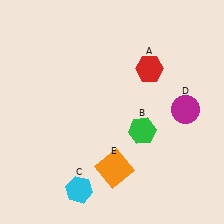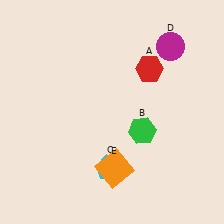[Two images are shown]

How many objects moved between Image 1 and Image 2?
2 objects moved between the two images.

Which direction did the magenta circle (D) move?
The magenta circle (D) moved up.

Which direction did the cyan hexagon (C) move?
The cyan hexagon (C) moved right.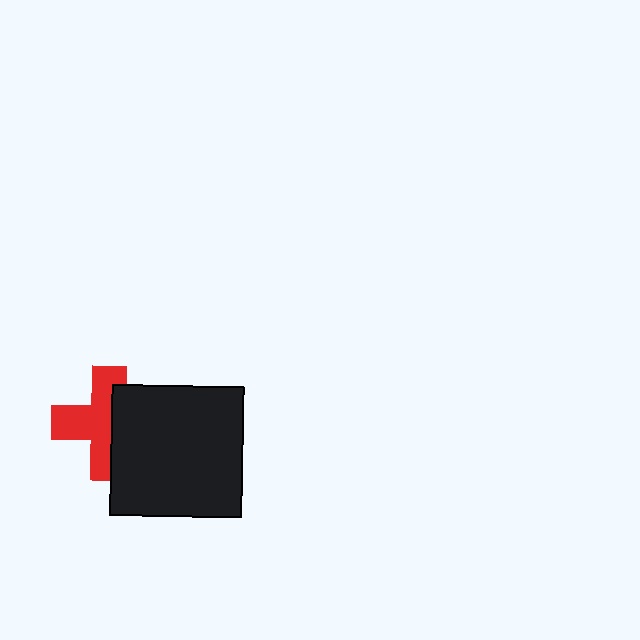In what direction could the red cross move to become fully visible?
The red cross could move left. That would shift it out from behind the black square entirely.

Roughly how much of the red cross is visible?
About half of it is visible (roughly 59%).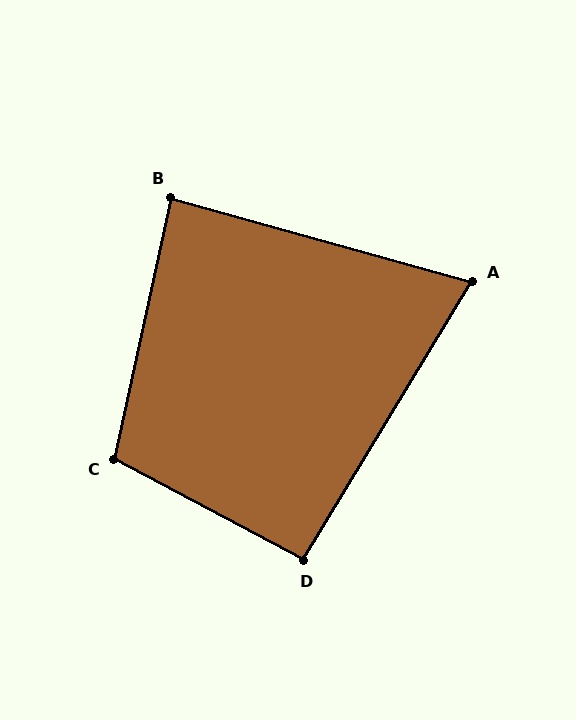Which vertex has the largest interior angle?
C, at approximately 106 degrees.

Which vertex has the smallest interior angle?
A, at approximately 74 degrees.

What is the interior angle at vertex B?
Approximately 87 degrees (approximately right).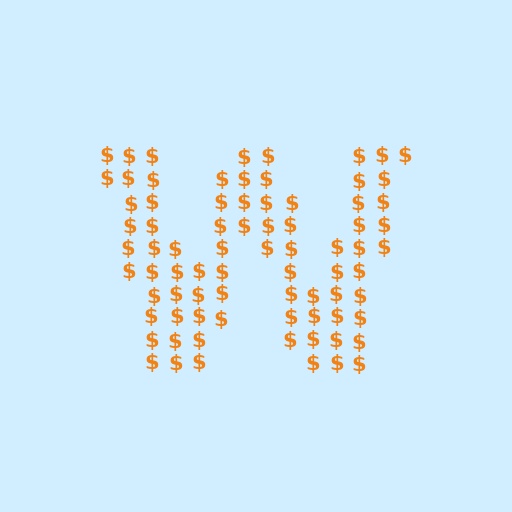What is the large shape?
The large shape is the letter W.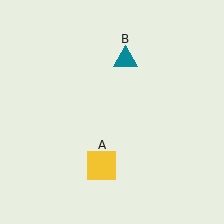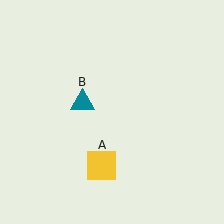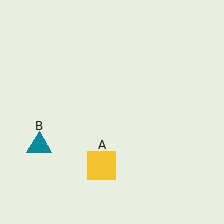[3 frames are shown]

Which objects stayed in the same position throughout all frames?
Yellow square (object A) remained stationary.